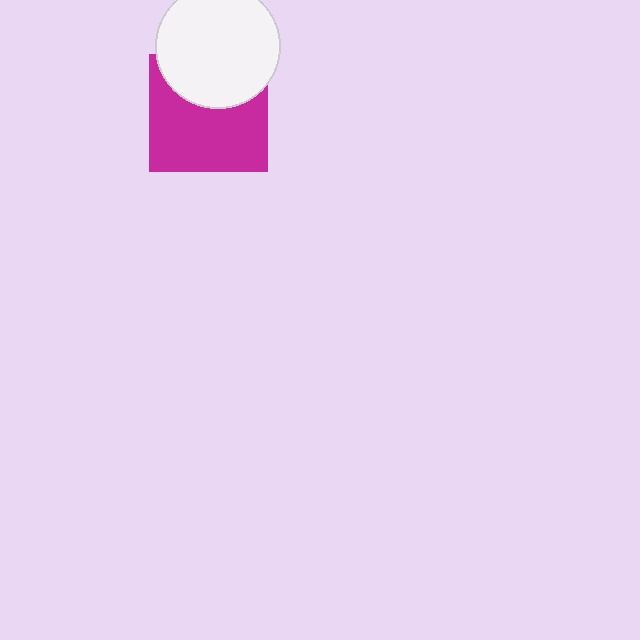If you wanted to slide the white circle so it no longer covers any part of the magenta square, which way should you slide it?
Slide it up — that is the most direct way to separate the two shapes.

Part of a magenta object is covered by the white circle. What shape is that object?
It is a square.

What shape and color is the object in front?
The object in front is a white circle.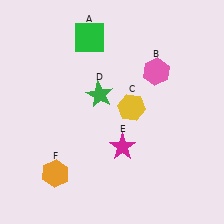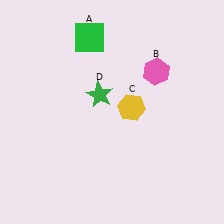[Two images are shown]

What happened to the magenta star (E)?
The magenta star (E) was removed in Image 2. It was in the bottom-right area of Image 1.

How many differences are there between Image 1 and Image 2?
There are 2 differences between the two images.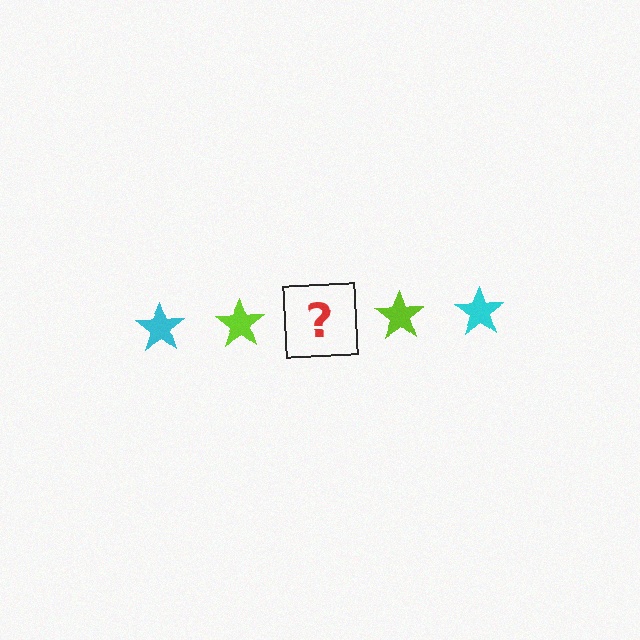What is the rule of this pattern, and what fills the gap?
The rule is that the pattern cycles through cyan, lime stars. The gap should be filled with a cyan star.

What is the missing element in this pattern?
The missing element is a cyan star.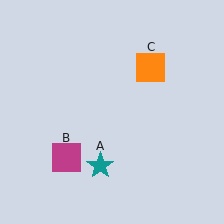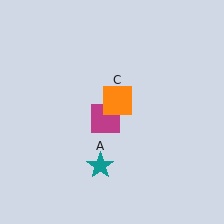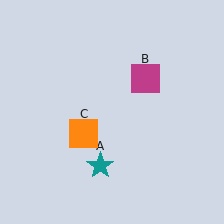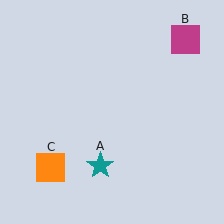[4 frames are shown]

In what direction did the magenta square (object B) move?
The magenta square (object B) moved up and to the right.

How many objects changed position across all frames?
2 objects changed position: magenta square (object B), orange square (object C).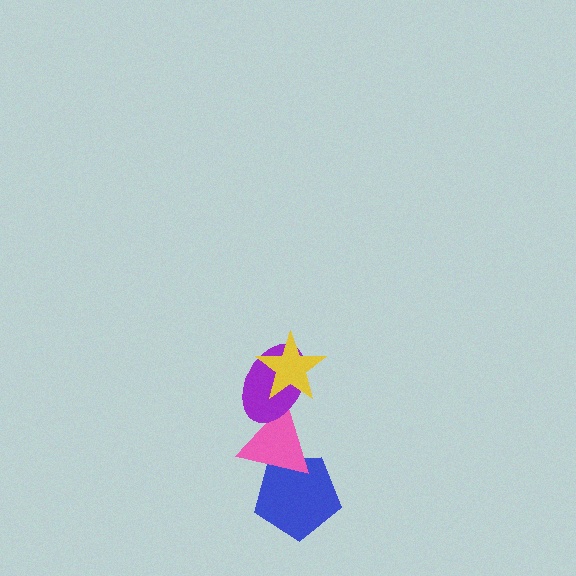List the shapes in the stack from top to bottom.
From top to bottom: the yellow star, the purple ellipse, the pink triangle, the blue pentagon.